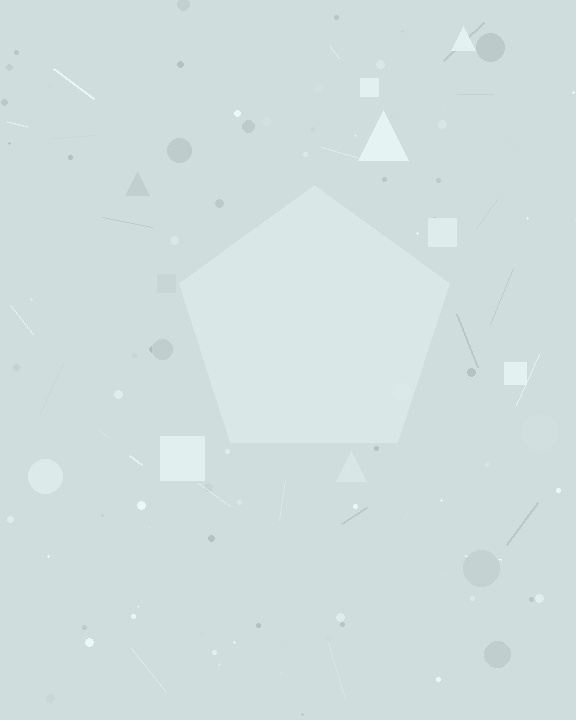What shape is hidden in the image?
A pentagon is hidden in the image.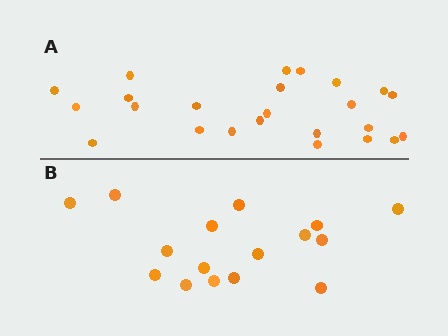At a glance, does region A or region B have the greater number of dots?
Region A (the top region) has more dots.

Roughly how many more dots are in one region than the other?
Region A has roughly 8 or so more dots than region B.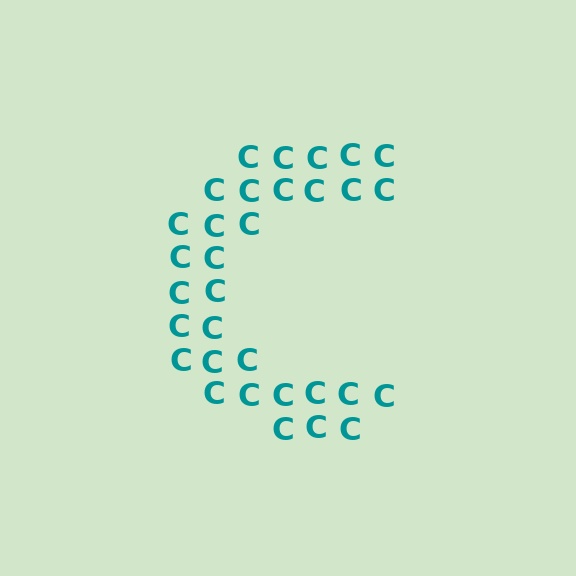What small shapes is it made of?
It is made of small letter C's.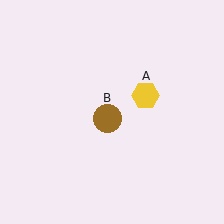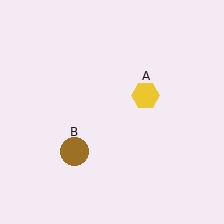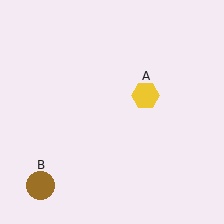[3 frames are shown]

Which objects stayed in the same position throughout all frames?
Yellow hexagon (object A) remained stationary.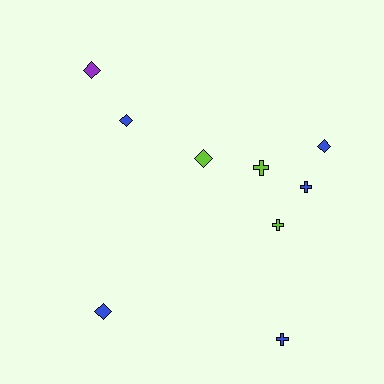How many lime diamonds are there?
There is 1 lime diamond.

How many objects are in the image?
There are 9 objects.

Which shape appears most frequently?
Diamond, with 5 objects.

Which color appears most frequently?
Blue, with 5 objects.